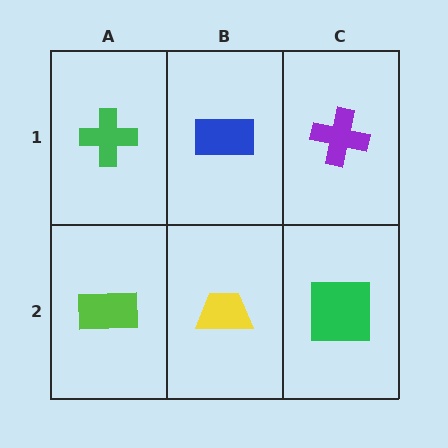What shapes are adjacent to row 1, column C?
A green square (row 2, column C), a blue rectangle (row 1, column B).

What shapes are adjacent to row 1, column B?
A yellow trapezoid (row 2, column B), a green cross (row 1, column A), a purple cross (row 1, column C).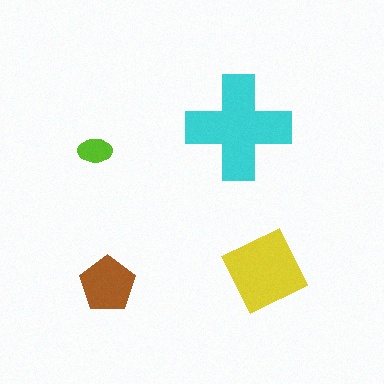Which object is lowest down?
The brown pentagon is bottommost.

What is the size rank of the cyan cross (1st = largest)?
1st.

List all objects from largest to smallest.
The cyan cross, the yellow diamond, the brown pentagon, the lime ellipse.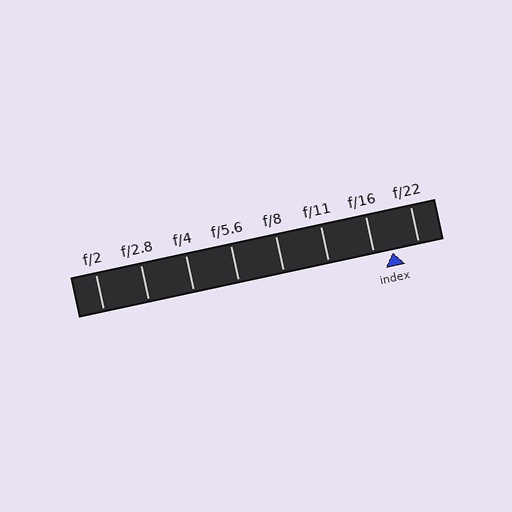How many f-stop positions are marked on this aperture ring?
There are 8 f-stop positions marked.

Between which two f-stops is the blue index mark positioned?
The index mark is between f/16 and f/22.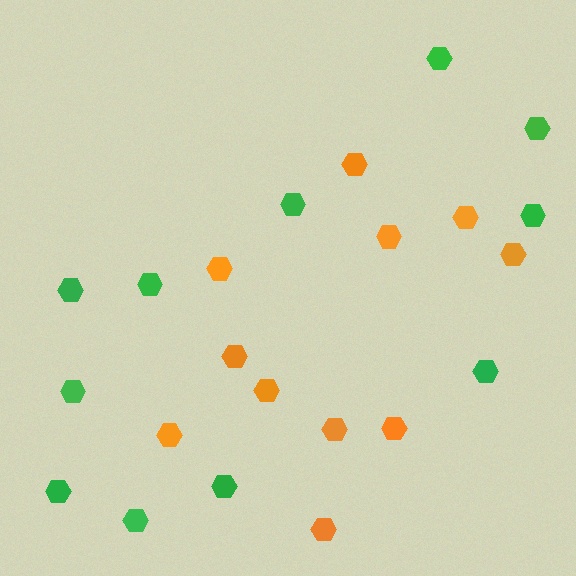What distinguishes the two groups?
There are 2 groups: one group of orange hexagons (11) and one group of green hexagons (11).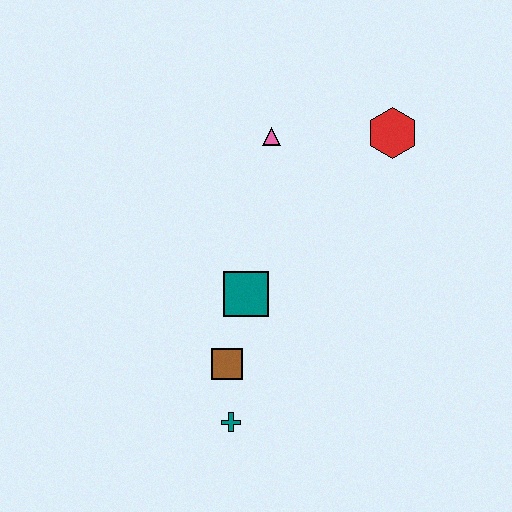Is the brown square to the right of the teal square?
No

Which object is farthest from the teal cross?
The red hexagon is farthest from the teal cross.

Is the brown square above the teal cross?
Yes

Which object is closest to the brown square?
The teal cross is closest to the brown square.